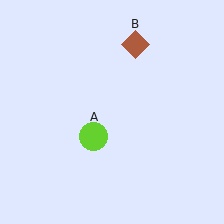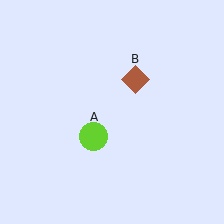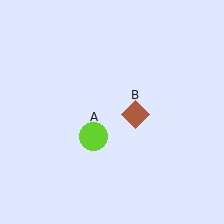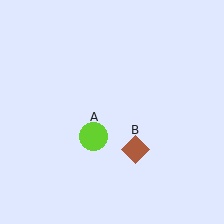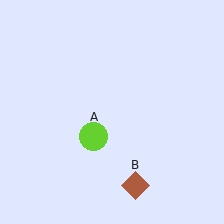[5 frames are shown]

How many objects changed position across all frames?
1 object changed position: brown diamond (object B).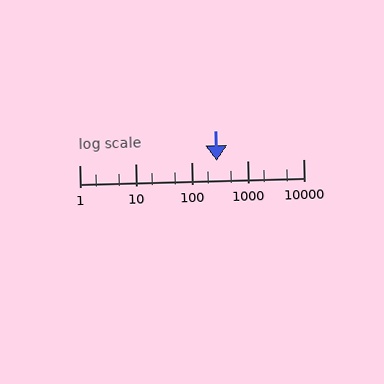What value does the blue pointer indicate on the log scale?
The pointer indicates approximately 290.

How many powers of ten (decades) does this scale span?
The scale spans 4 decades, from 1 to 10000.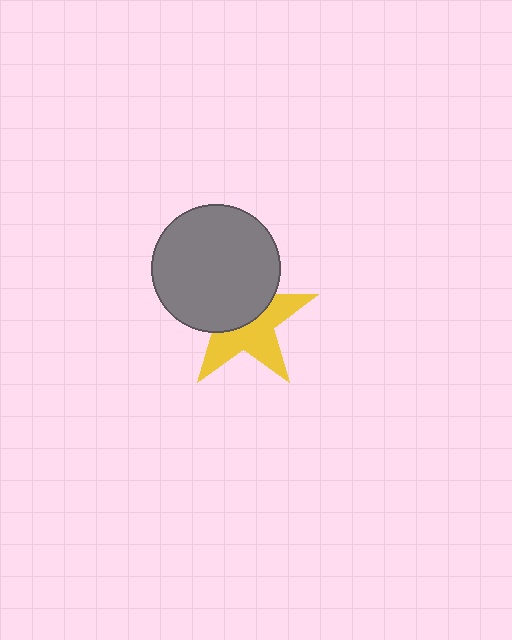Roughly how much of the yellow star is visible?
About half of it is visible (roughly 51%).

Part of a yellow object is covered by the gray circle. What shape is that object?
It is a star.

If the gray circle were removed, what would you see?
You would see the complete yellow star.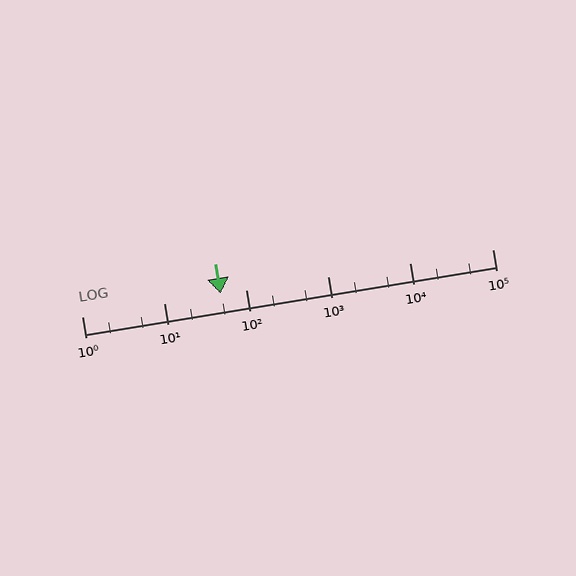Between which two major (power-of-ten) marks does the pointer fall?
The pointer is between 10 and 100.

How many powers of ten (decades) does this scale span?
The scale spans 5 decades, from 1 to 100000.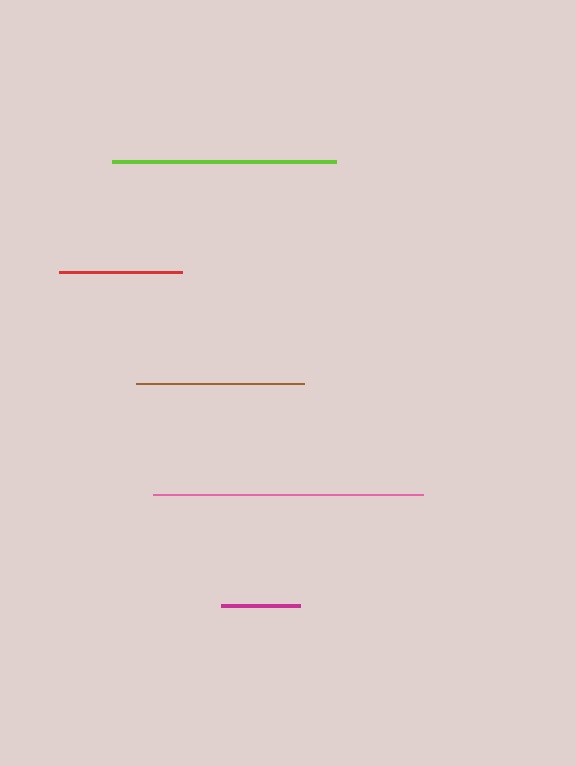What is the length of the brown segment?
The brown segment is approximately 167 pixels long.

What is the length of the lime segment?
The lime segment is approximately 224 pixels long.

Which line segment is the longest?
The pink line is the longest at approximately 270 pixels.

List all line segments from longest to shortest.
From longest to shortest: pink, lime, brown, red, magenta.